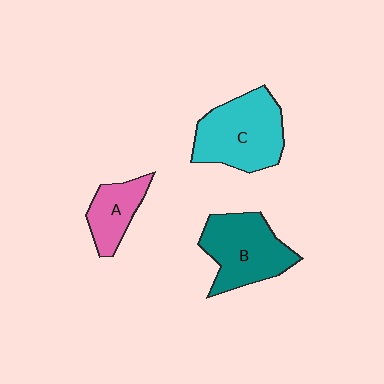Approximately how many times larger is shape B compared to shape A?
Approximately 1.7 times.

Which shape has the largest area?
Shape C (cyan).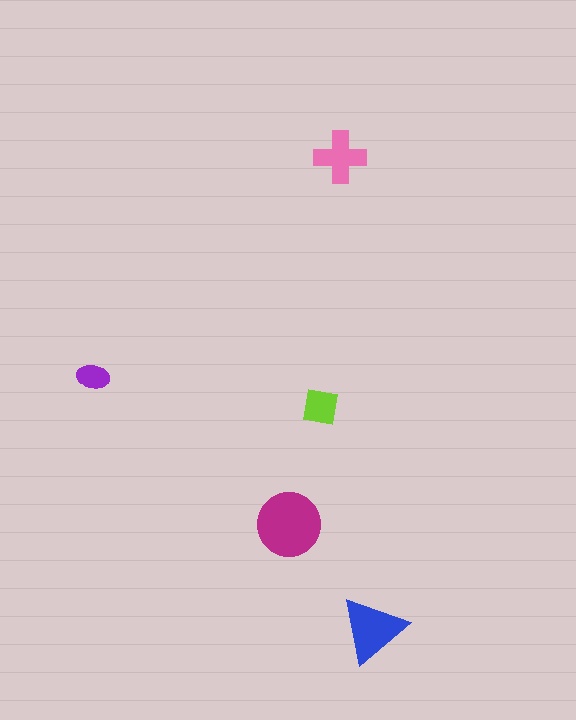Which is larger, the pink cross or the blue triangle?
The blue triangle.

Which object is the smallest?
The purple ellipse.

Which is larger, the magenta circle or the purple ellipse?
The magenta circle.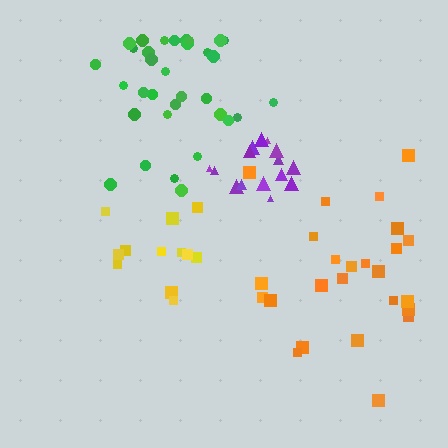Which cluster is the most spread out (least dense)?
Orange.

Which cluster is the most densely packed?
Purple.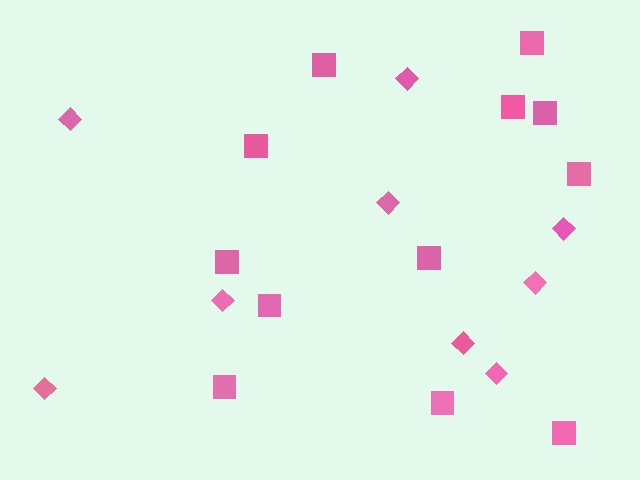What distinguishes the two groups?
There are 2 groups: one group of squares (12) and one group of diamonds (9).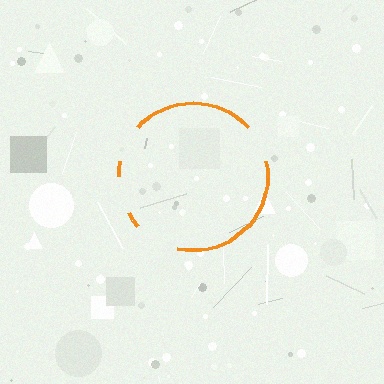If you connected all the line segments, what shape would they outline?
They would outline a circle.